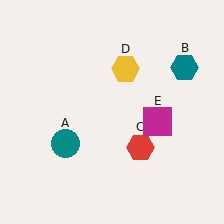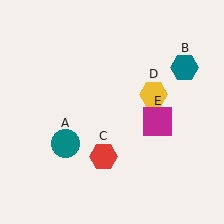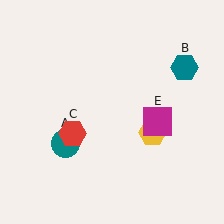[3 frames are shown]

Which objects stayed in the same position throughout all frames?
Teal circle (object A) and teal hexagon (object B) and magenta square (object E) remained stationary.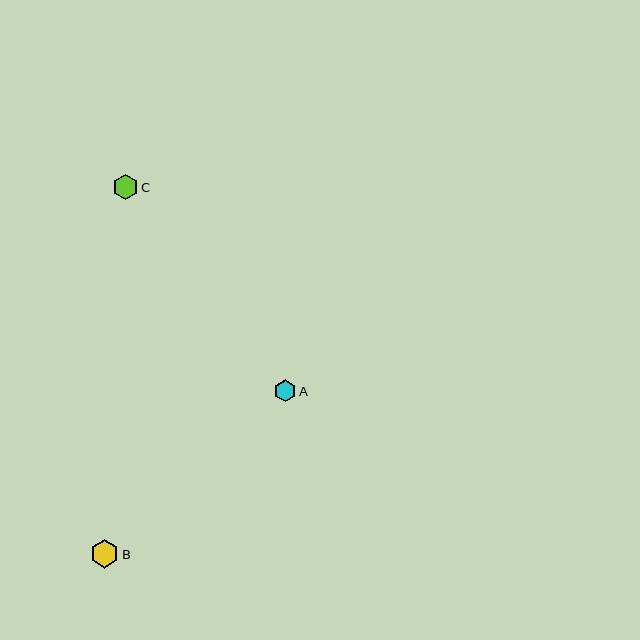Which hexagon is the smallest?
Hexagon A is the smallest with a size of approximately 22 pixels.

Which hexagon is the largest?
Hexagon B is the largest with a size of approximately 28 pixels.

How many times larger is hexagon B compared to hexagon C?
Hexagon B is approximately 1.1 times the size of hexagon C.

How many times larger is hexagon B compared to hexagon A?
Hexagon B is approximately 1.3 times the size of hexagon A.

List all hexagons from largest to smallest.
From largest to smallest: B, C, A.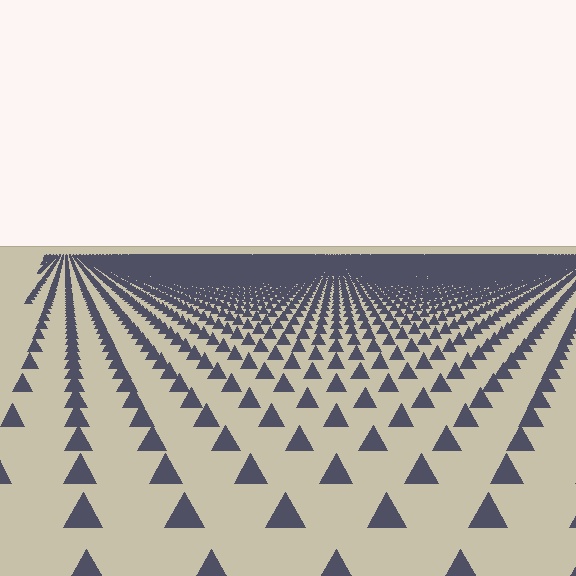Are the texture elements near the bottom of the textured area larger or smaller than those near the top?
Larger. Near the bottom, elements are closer to the viewer and appear at a bigger on-screen size.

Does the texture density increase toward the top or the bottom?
Density increases toward the top.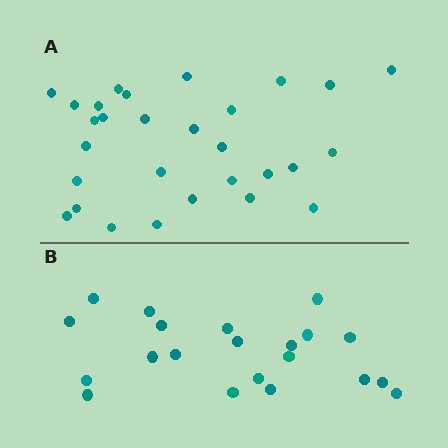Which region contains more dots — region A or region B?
Region A (the top region) has more dots.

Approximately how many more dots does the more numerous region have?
Region A has roughly 8 or so more dots than region B.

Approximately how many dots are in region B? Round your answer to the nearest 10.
About 20 dots. (The exact count is 21, which rounds to 20.)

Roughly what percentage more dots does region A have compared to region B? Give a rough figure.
About 40% more.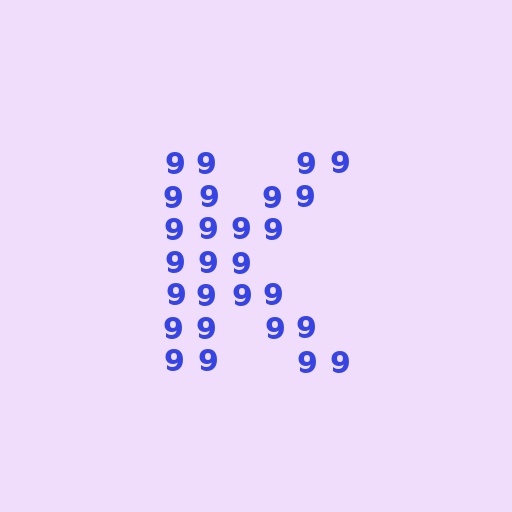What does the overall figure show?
The overall figure shows the letter K.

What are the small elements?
The small elements are digit 9's.